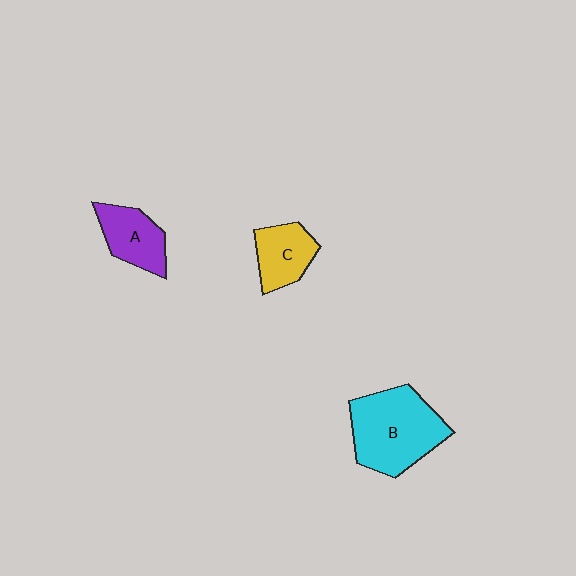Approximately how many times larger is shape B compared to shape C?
Approximately 1.9 times.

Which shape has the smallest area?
Shape C (yellow).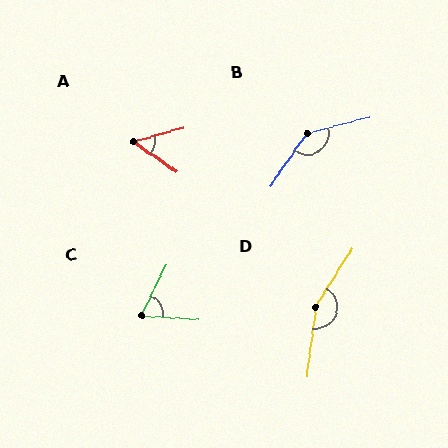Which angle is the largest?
D, at approximately 155 degrees.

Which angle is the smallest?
A, at approximately 50 degrees.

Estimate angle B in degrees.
Approximately 140 degrees.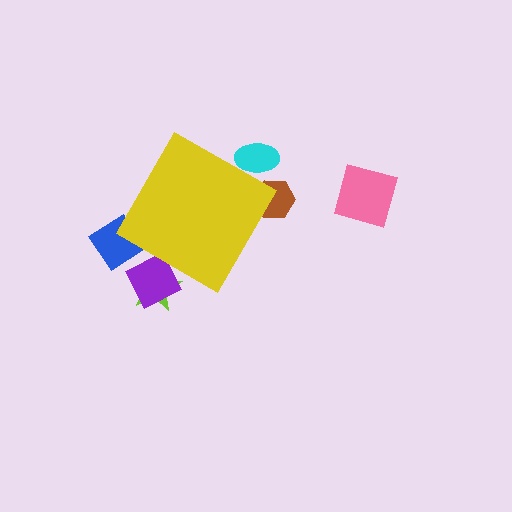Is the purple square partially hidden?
Yes, the purple square is partially hidden behind the yellow diamond.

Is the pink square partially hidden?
No, the pink square is fully visible.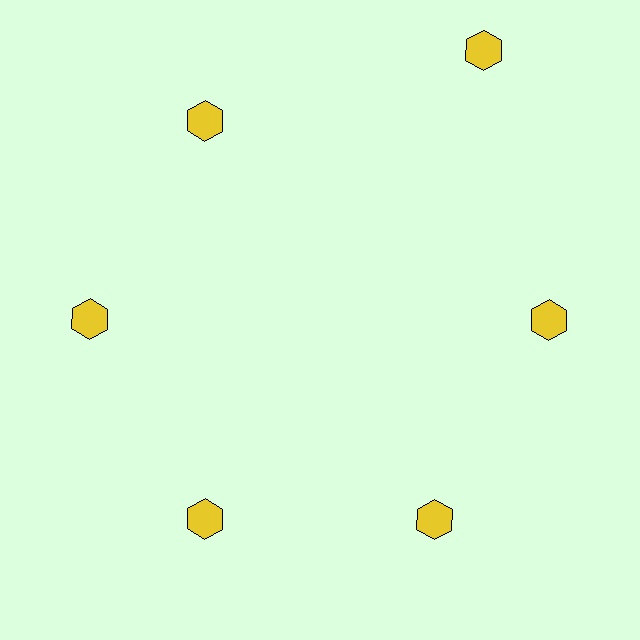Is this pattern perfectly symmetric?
No. The 6 yellow hexagons are arranged in a ring, but one element near the 1 o'clock position is pushed outward from the center, breaking the 6-fold rotational symmetry.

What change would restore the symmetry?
The symmetry would be restored by moving it inward, back onto the ring so that all 6 hexagons sit at equal angles and equal distance from the center.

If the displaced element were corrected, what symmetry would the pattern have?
It would have 6-fold rotational symmetry — the pattern would map onto itself every 60 degrees.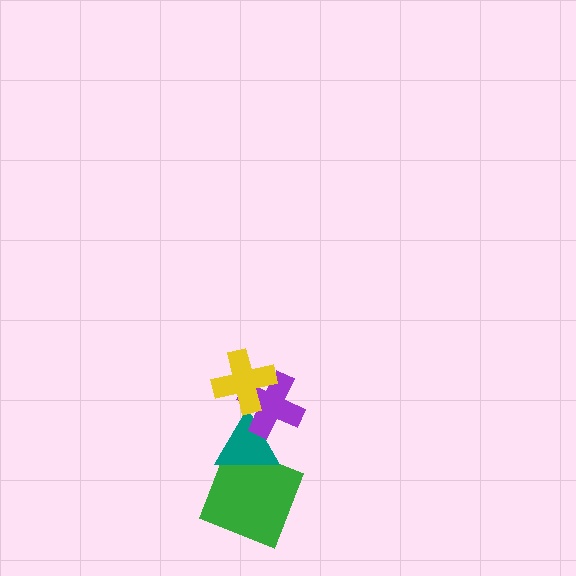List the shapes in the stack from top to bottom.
From top to bottom: the yellow cross, the purple cross, the teal triangle, the green square.